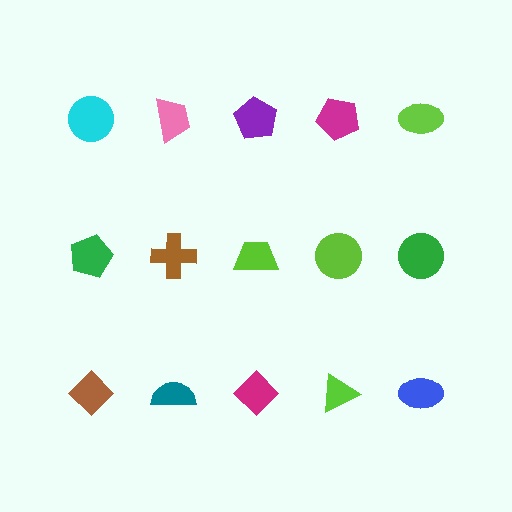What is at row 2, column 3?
A lime trapezoid.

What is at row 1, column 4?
A magenta pentagon.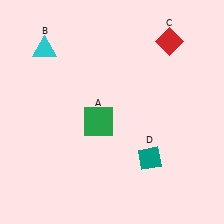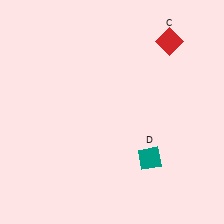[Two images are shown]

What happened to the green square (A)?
The green square (A) was removed in Image 2. It was in the bottom-left area of Image 1.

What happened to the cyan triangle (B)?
The cyan triangle (B) was removed in Image 2. It was in the top-left area of Image 1.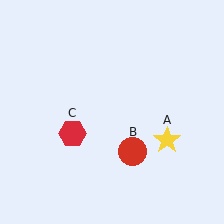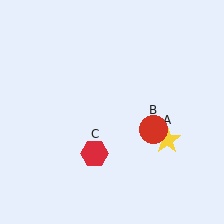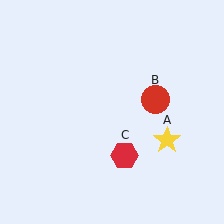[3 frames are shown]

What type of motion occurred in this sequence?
The red circle (object B), red hexagon (object C) rotated counterclockwise around the center of the scene.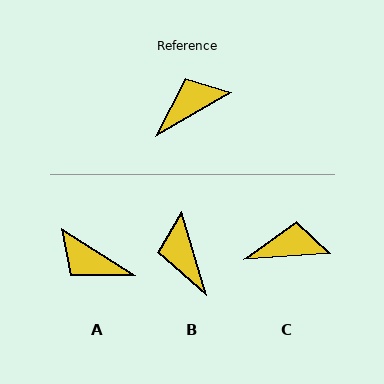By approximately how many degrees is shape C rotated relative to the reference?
Approximately 27 degrees clockwise.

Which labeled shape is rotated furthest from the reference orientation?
A, about 117 degrees away.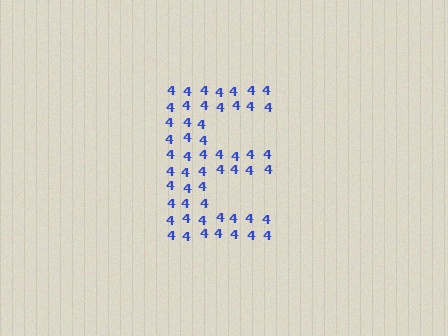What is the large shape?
The large shape is the letter E.